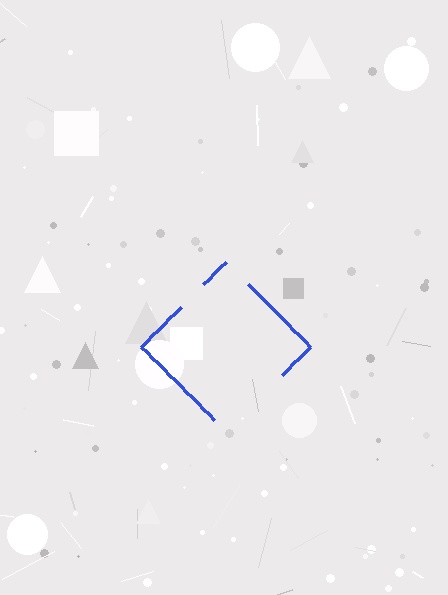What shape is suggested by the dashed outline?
The dashed outline suggests a diamond.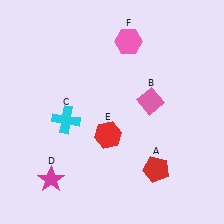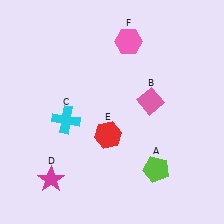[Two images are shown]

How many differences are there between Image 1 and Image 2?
There is 1 difference between the two images.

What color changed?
The pentagon (A) changed from red in Image 1 to lime in Image 2.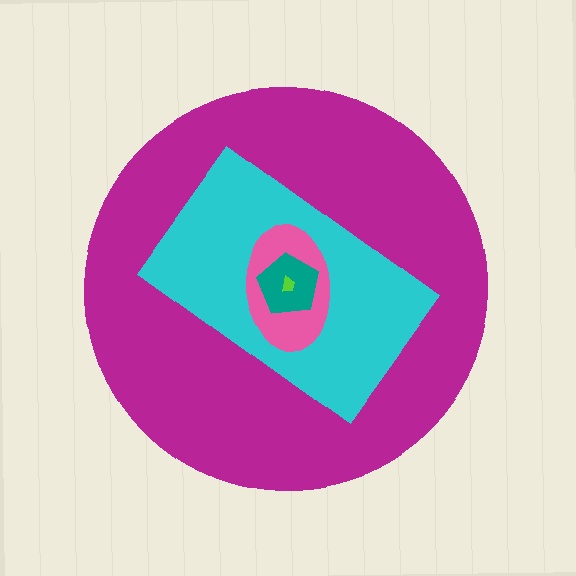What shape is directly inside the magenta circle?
The cyan rectangle.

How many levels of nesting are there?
5.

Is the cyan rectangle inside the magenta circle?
Yes.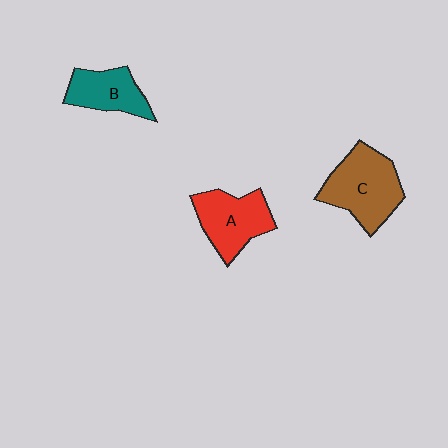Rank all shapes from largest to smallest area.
From largest to smallest: C (brown), A (red), B (teal).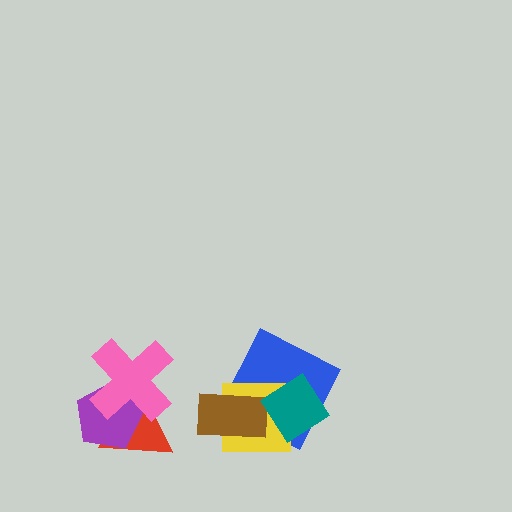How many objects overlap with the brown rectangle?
2 objects overlap with the brown rectangle.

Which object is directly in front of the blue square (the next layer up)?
The yellow square is directly in front of the blue square.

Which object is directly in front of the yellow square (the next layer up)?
The brown rectangle is directly in front of the yellow square.